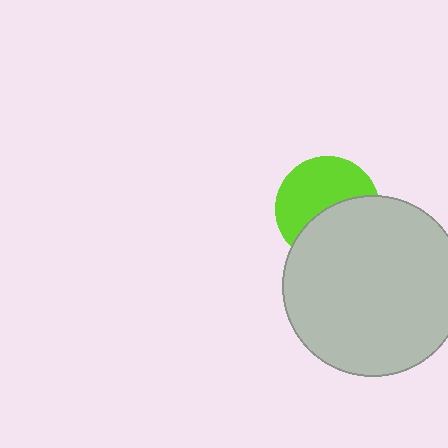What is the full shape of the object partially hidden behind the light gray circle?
The partially hidden object is a lime circle.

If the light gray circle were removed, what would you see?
You would see the complete lime circle.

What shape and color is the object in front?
The object in front is a light gray circle.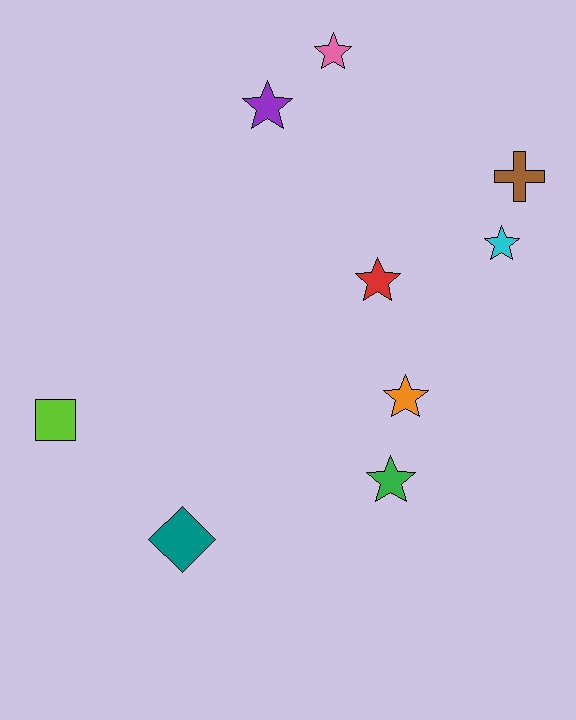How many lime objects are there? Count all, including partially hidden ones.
There is 1 lime object.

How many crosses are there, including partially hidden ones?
There is 1 cross.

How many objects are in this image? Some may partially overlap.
There are 9 objects.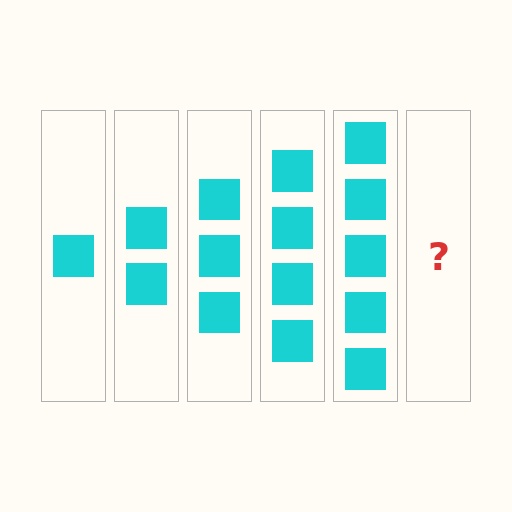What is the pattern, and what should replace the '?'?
The pattern is that each step adds one more square. The '?' should be 6 squares.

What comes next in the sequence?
The next element should be 6 squares.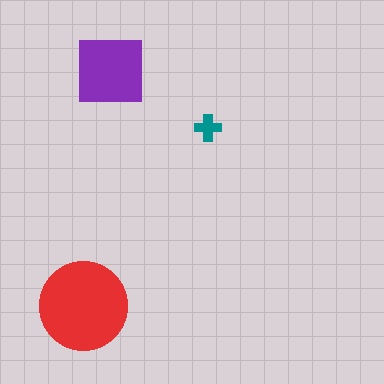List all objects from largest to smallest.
The red circle, the purple square, the teal cross.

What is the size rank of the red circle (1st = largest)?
1st.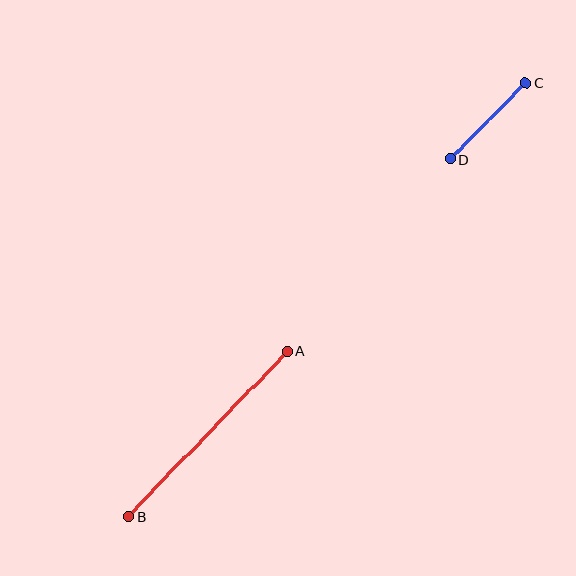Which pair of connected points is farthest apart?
Points A and B are farthest apart.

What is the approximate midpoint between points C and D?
The midpoint is at approximately (488, 121) pixels.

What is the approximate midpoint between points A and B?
The midpoint is at approximately (208, 434) pixels.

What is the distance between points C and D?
The distance is approximately 107 pixels.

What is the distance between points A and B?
The distance is approximately 229 pixels.